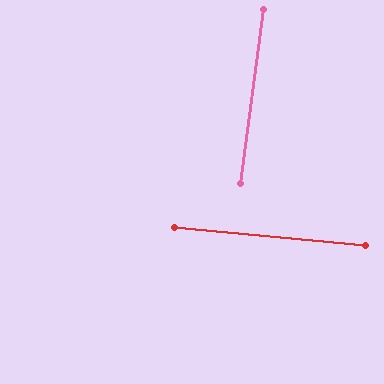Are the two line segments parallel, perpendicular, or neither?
Perpendicular — they meet at approximately 88°.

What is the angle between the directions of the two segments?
Approximately 88 degrees.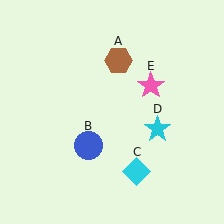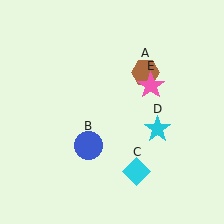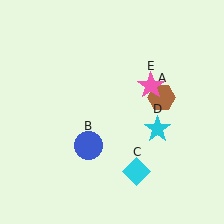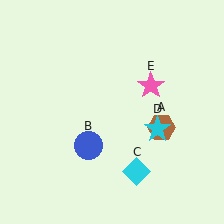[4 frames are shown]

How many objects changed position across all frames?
1 object changed position: brown hexagon (object A).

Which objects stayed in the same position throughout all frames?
Blue circle (object B) and cyan diamond (object C) and cyan star (object D) and pink star (object E) remained stationary.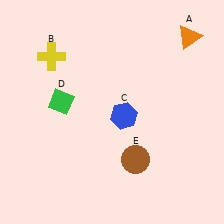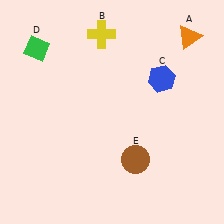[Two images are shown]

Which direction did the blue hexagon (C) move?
The blue hexagon (C) moved right.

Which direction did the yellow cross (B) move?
The yellow cross (B) moved right.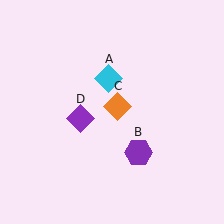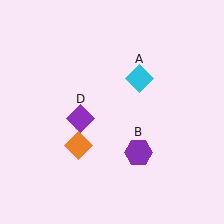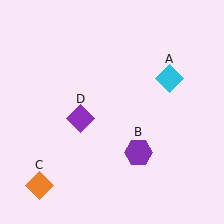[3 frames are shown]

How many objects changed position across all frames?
2 objects changed position: cyan diamond (object A), orange diamond (object C).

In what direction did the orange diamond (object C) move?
The orange diamond (object C) moved down and to the left.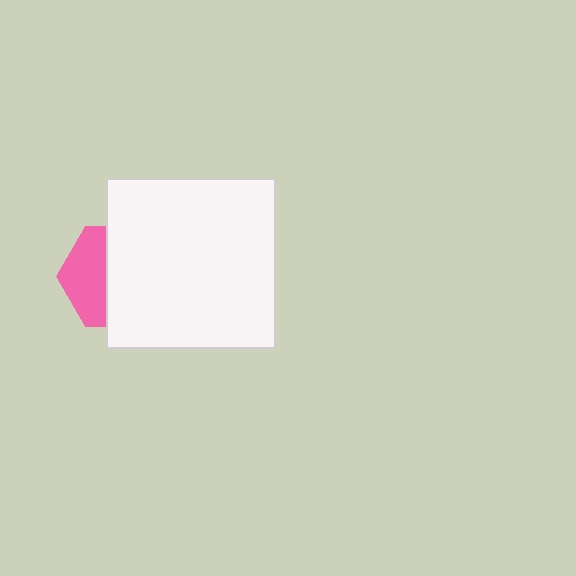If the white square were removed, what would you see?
You would see the complete pink hexagon.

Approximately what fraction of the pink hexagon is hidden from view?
Roughly 60% of the pink hexagon is hidden behind the white square.